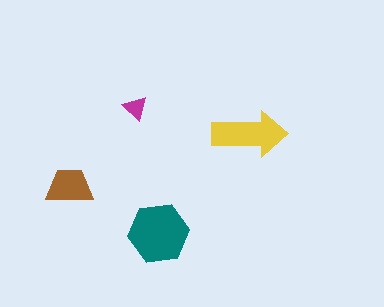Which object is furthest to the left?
The brown trapezoid is leftmost.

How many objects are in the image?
There are 4 objects in the image.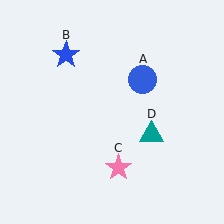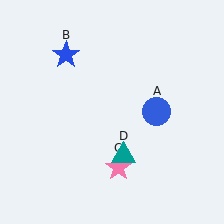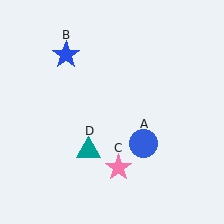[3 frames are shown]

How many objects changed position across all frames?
2 objects changed position: blue circle (object A), teal triangle (object D).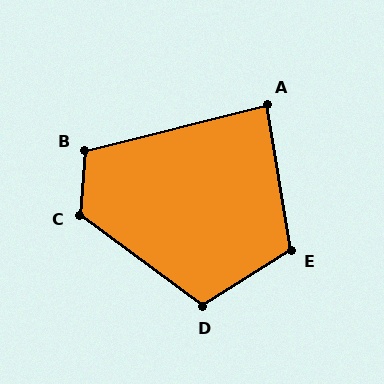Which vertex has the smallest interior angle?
A, at approximately 85 degrees.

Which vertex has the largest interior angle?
C, at approximately 122 degrees.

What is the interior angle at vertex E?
Approximately 113 degrees (obtuse).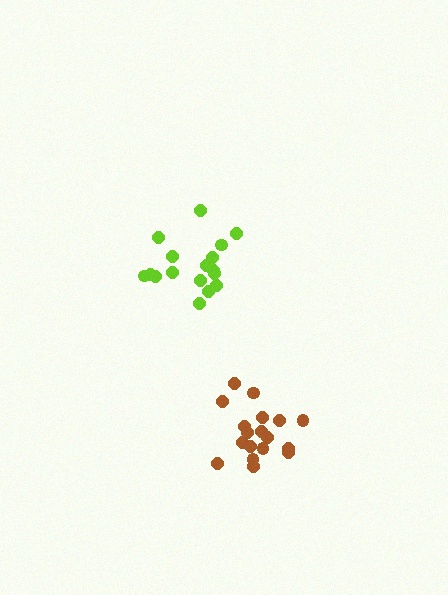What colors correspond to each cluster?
The clusters are colored: lime, brown.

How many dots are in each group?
Group 1: 17 dots, Group 2: 18 dots (35 total).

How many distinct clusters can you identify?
There are 2 distinct clusters.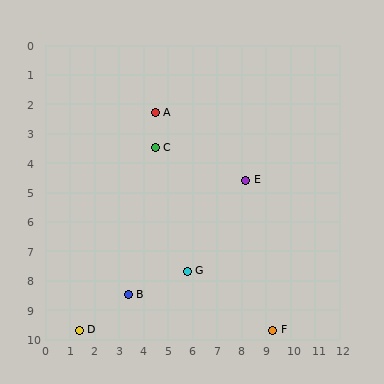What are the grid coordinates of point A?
Point A is at approximately (4.5, 2.3).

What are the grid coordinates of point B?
Point B is at approximately (3.4, 8.5).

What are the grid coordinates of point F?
Point F is at approximately (9.3, 9.7).